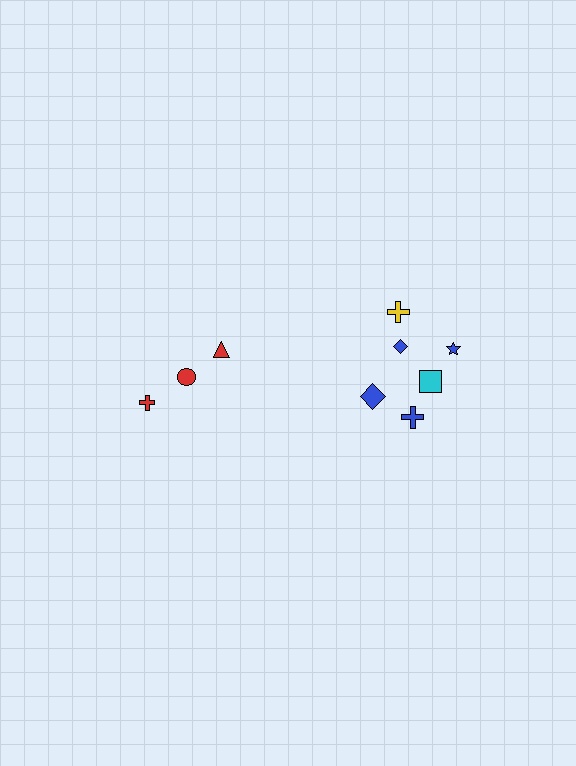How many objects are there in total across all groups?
There are 9 objects.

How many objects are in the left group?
There are 3 objects.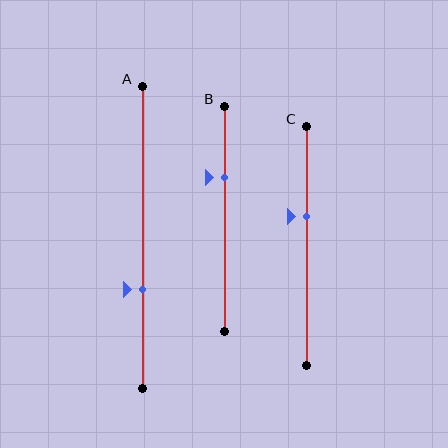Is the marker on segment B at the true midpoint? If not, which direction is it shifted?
No, the marker on segment B is shifted upward by about 18% of the segment length.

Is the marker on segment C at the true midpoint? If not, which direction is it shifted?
No, the marker on segment C is shifted upward by about 12% of the segment length.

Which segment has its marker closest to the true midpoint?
Segment C has its marker closest to the true midpoint.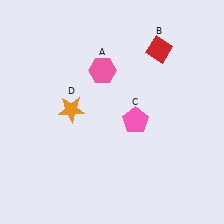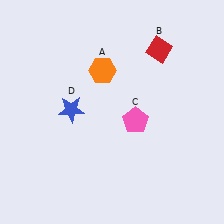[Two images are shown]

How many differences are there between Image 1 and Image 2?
There are 2 differences between the two images.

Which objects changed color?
A changed from pink to orange. D changed from orange to blue.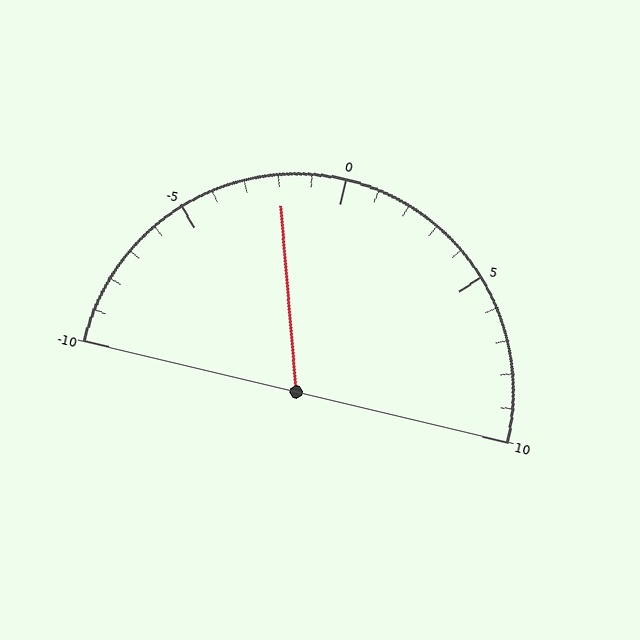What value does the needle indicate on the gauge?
The needle indicates approximately -2.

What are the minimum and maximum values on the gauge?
The gauge ranges from -10 to 10.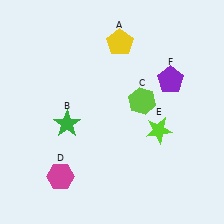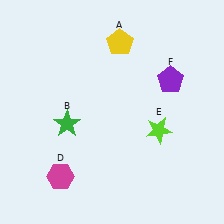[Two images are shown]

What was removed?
The lime hexagon (C) was removed in Image 2.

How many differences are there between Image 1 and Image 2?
There is 1 difference between the two images.